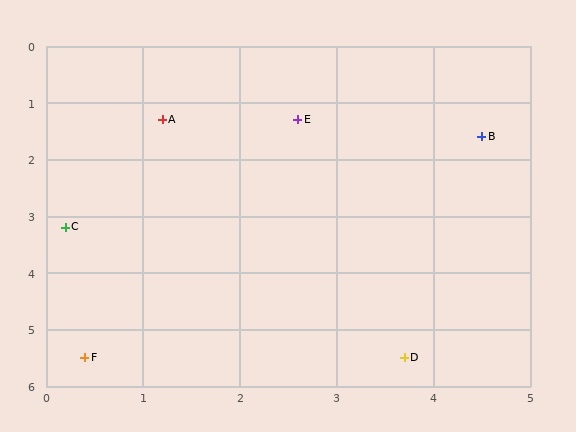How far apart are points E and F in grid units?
Points E and F are about 4.7 grid units apart.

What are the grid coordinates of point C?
Point C is at approximately (0.2, 3.2).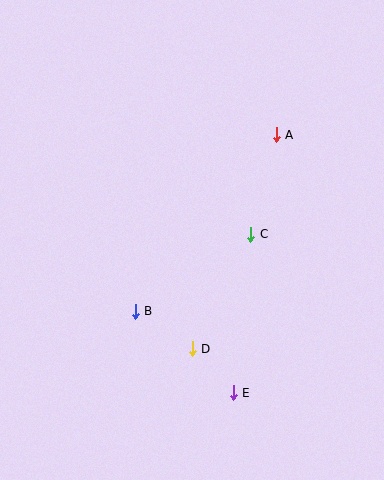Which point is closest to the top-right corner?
Point A is closest to the top-right corner.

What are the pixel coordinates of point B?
Point B is at (135, 311).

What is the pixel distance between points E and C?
The distance between E and C is 160 pixels.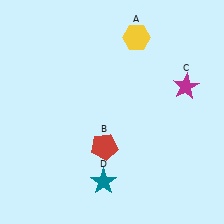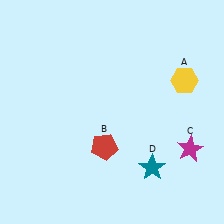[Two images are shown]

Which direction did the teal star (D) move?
The teal star (D) moved right.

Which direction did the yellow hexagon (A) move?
The yellow hexagon (A) moved right.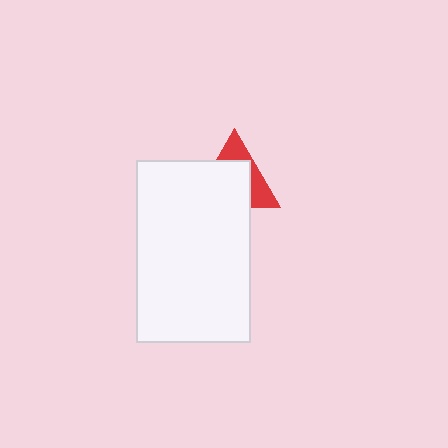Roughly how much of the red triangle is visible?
A small part of it is visible (roughly 36%).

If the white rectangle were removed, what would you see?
You would see the complete red triangle.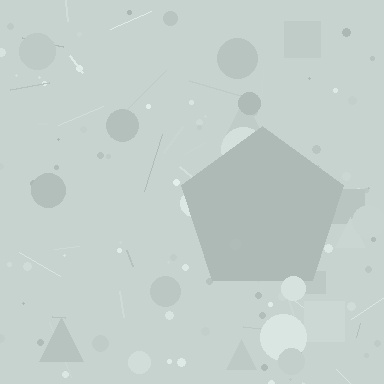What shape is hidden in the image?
A pentagon is hidden in the image.